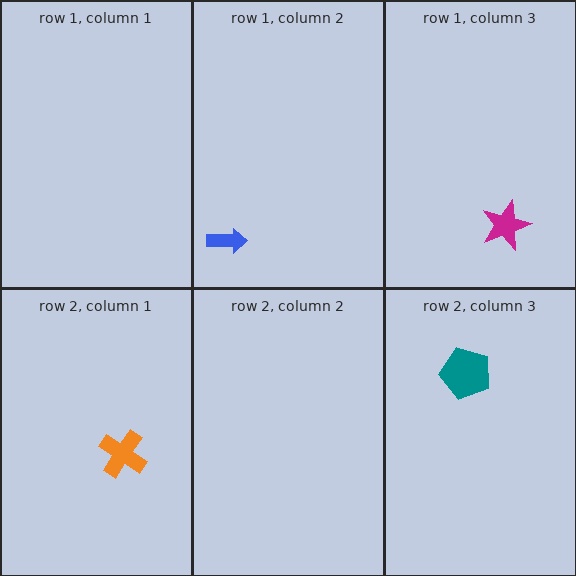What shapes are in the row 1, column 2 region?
The blue arrow.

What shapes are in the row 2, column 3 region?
The teal pentagon.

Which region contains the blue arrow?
The row 1, column 2 region.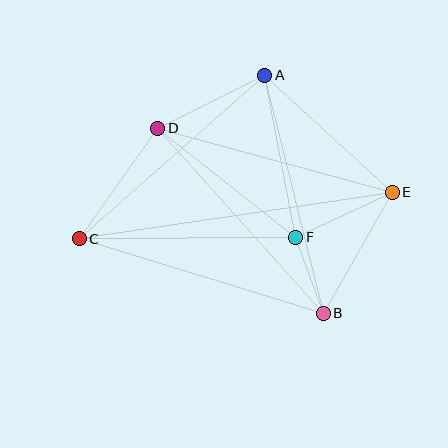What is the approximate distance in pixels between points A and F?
The distance between A and F is approximately 165 pixels.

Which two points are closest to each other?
Points B and F are closest to each other.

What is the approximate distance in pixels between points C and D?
The distance between C and D is approximately 136 pixels.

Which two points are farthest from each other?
Points C and E are farthest from each other.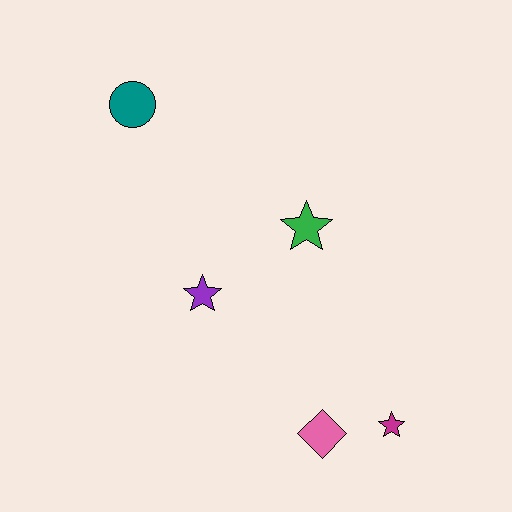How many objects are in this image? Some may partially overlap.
There are 5 objects.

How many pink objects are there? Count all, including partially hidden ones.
There is 1 pink object.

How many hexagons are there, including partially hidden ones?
There are no hexagons.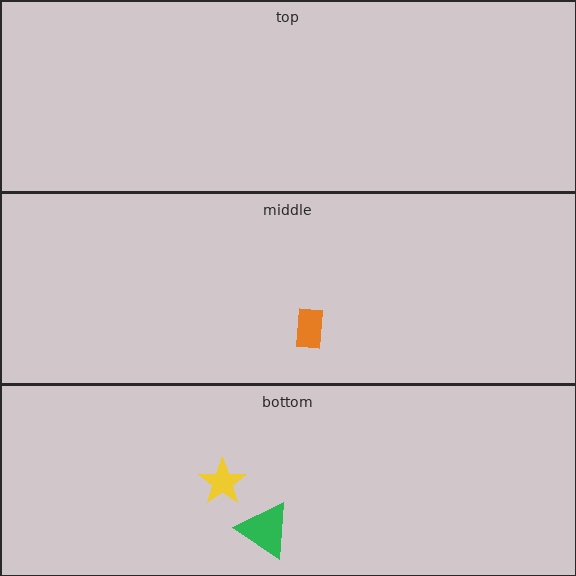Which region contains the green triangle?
The bottom region.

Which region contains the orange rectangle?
The middle region.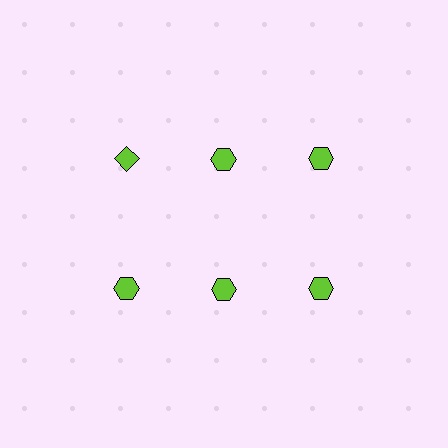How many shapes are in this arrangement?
There are 6 shapes arranged in a grid pattern.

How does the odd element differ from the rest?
It has a different shape: diamond instead of hexagon.